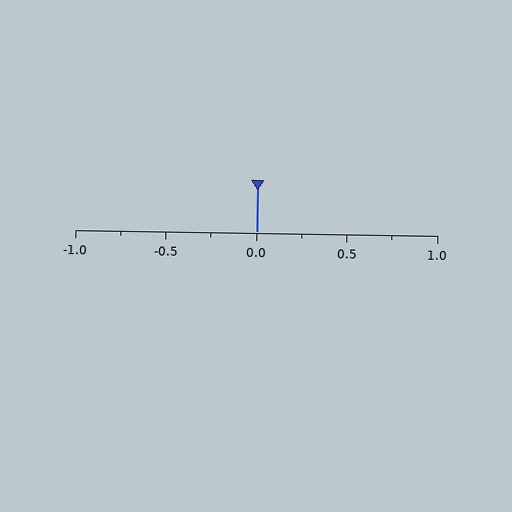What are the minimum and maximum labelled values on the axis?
The axis runs from -1.0 to 1.0.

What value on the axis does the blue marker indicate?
The marker indicates approximately 0.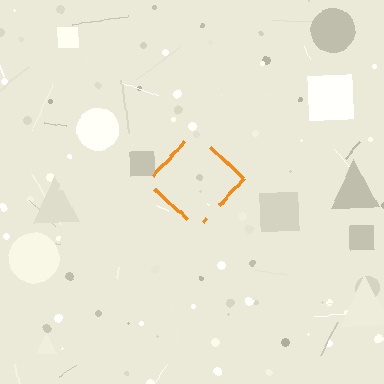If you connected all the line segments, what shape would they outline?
They would outline a diamond.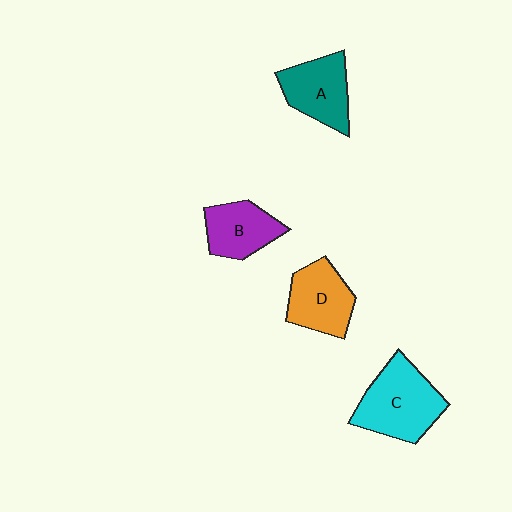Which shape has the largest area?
Shape C (cyan).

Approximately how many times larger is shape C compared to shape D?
Approximately 1.3 times.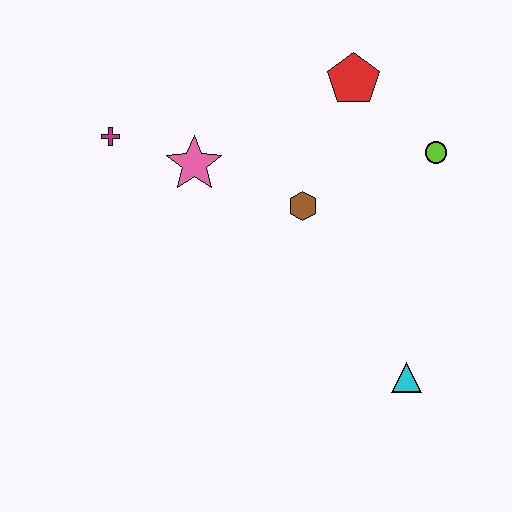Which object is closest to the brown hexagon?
The pink star is closest to the brown hexagon.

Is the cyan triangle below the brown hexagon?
Yes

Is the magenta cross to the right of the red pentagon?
No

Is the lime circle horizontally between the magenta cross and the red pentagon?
No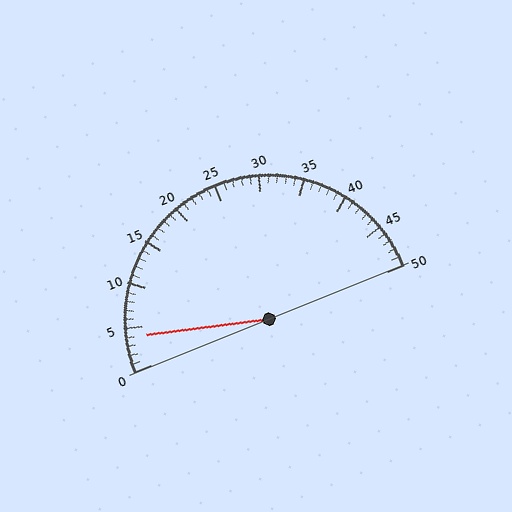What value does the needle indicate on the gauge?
The needle indicates approximately 4.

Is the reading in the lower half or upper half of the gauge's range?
The reading is in the lower half of the range (0 to 50).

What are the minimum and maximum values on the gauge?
The gauge ranges from 0 to 50.